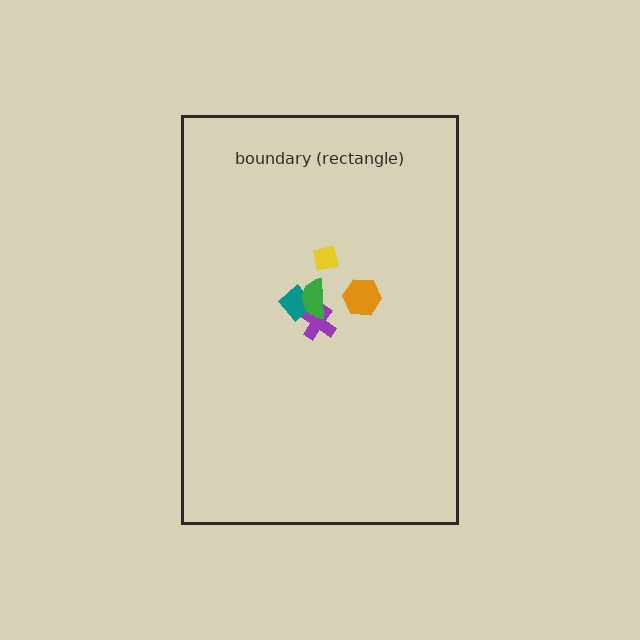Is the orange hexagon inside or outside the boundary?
Inside.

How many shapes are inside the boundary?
5 inside, 0 outside.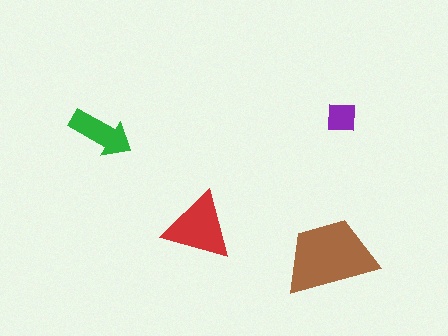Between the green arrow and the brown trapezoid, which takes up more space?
The brown trapezoid.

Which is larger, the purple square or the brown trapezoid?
The brown trapezoid.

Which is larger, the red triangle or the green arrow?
The red triangle.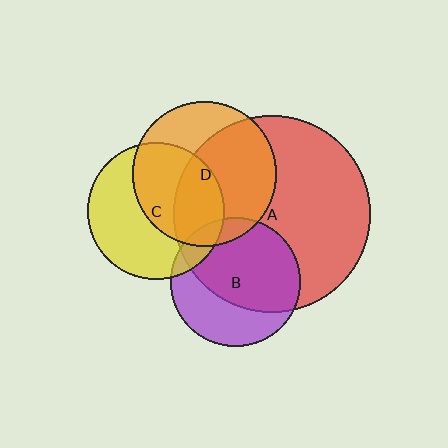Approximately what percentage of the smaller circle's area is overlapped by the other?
Approximately 10%.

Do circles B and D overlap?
Yes.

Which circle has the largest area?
Circle A (red).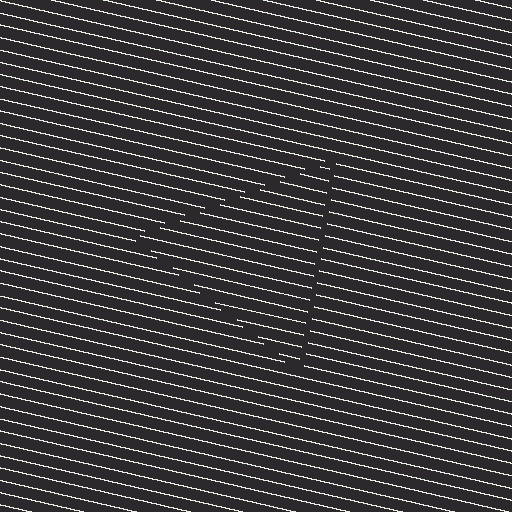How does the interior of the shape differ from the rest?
The interior of the shape contains the same grating, shifted by half a period — the contour is defined by the phase discontinuity where line-ends from the inner and outer gratings abut.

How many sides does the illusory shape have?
3 sides — the line-ends trace a triangle.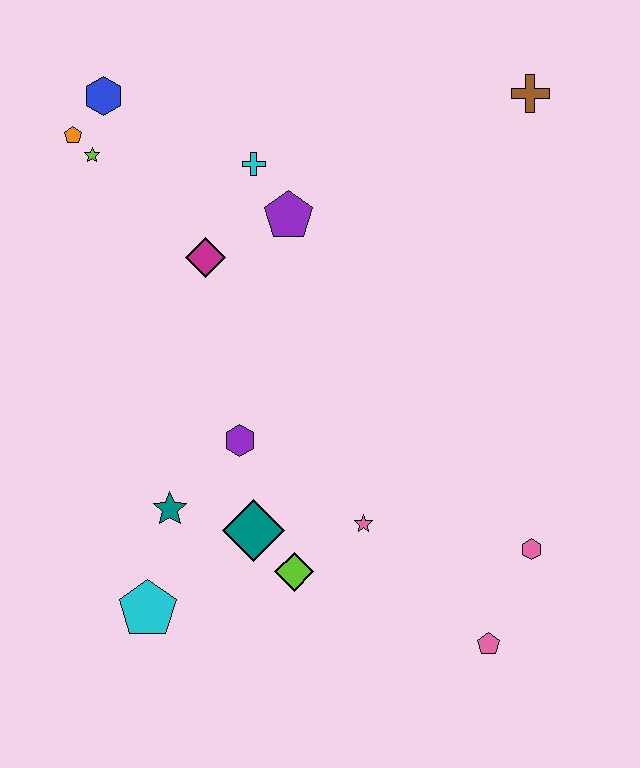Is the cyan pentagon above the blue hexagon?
No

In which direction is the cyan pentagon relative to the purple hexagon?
The cyan pentagon is below the purple hexagon.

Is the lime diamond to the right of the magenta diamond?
Yes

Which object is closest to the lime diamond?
The teal diamond is closest to the lime diamond.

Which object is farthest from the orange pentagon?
The pink pentagon is farthest from the orange pentagon.